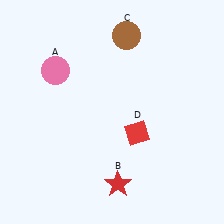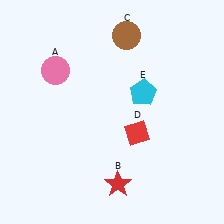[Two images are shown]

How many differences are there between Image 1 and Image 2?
There is 1 difference between the two images.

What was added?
A cyan pentagon (E) was added in Image 2.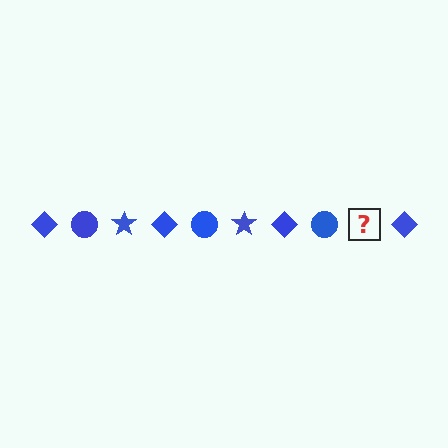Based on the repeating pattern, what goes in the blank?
The blank should be a blue star.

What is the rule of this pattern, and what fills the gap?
The rule is that the pattern cycles through diamond, circle, star shapes in blue. The gap should be filled with a blue star.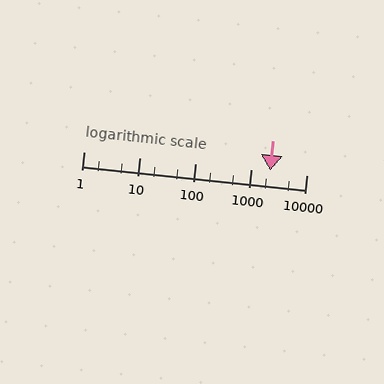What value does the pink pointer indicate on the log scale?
The pointer indicates approximately 2200.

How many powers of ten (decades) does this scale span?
The scale spans 4 decades, from 1 to 10000.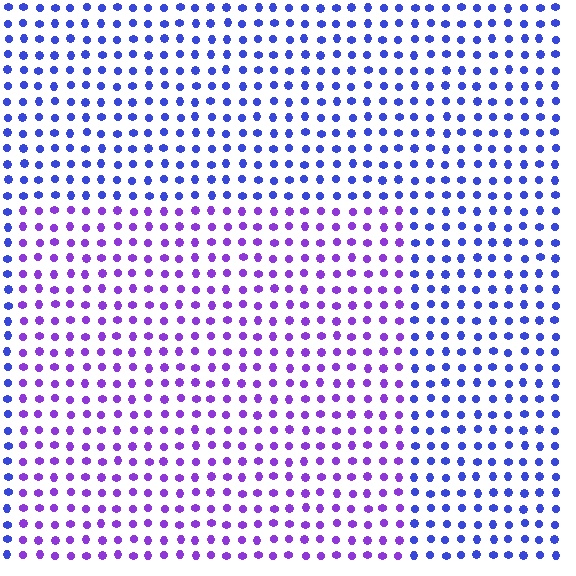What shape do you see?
I see a rectangle.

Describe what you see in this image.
The image is filled with small blue elements in a uniform arrangement. A rectangle-shaped region is visible where the elements are tinted to a slightly different hue, forming a subtle color boundary.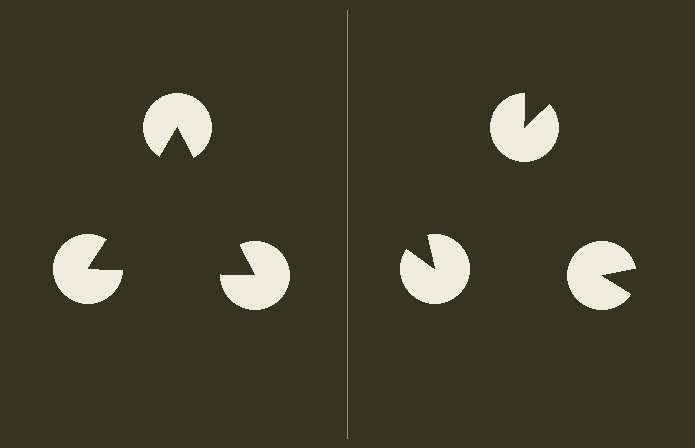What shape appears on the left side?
An illusory triangle.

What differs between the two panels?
The pac-man discs are positioned identically on both sides; only the wedge orientations differ. On the left they align to a triangle; on the right they are misaligned.